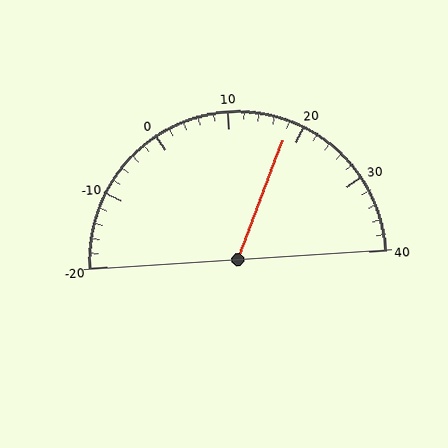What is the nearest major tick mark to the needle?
The nearest major tick mark is 20.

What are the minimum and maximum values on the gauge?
The gauge ranges from -20 to 40.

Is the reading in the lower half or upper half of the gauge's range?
The reading is in the upper half of the range (-20 to 40).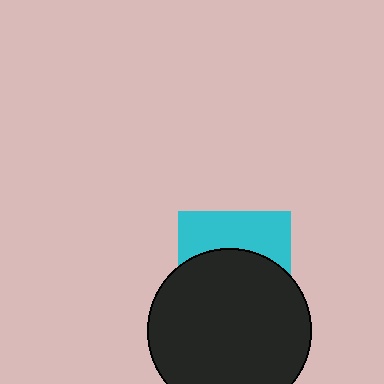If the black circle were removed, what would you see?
You would see the complete cyan square.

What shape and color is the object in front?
The object in front is a black circle.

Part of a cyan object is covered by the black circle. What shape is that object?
It is a square.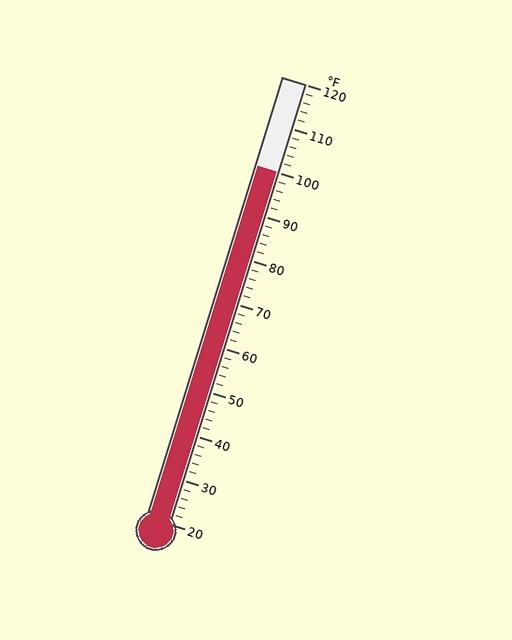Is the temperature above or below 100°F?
The temperature is at 100°F.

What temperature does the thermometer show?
The thermometer shows approximately 100°F.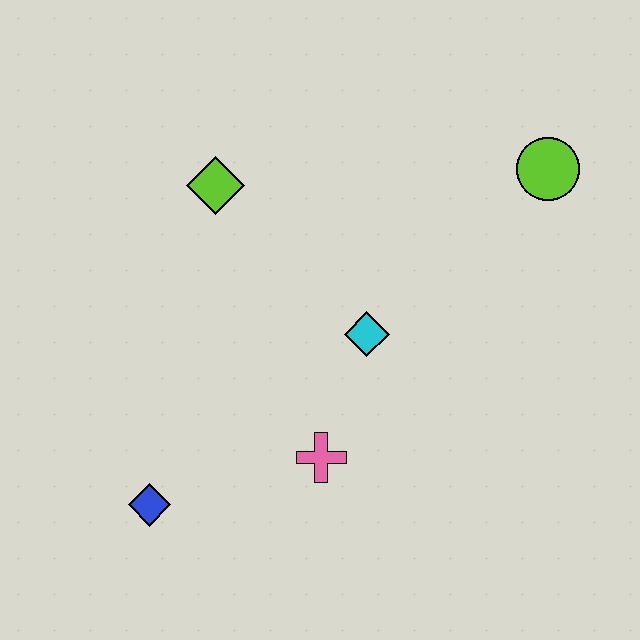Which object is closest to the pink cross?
The cyan diamond is closest to the pink cross.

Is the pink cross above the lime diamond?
No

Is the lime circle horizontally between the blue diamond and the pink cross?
No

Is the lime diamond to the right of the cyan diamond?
No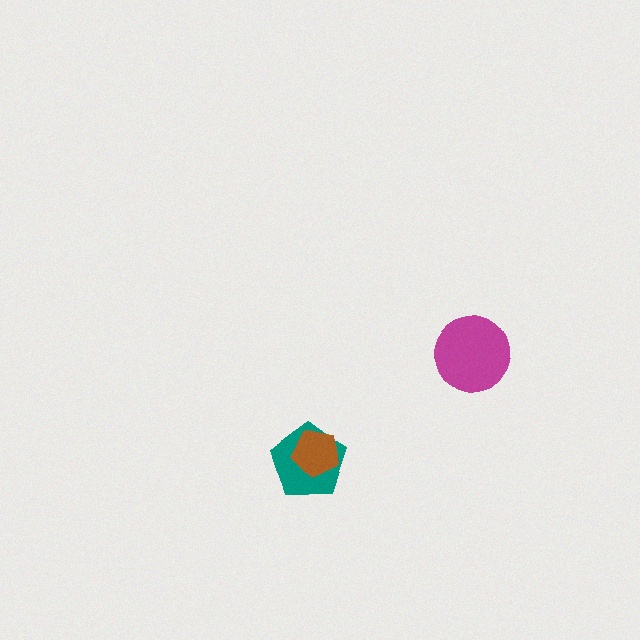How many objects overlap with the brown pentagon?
1 object overlaps with the brown pentagon.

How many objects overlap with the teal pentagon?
1 object overlaps with the teal pentagon.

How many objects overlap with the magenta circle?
0 objects overlap with the magenta circle.